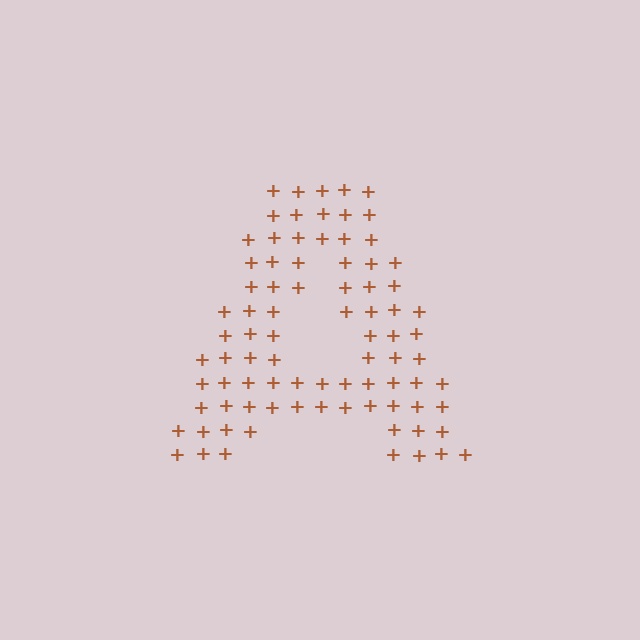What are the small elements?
The small elements are plus signs.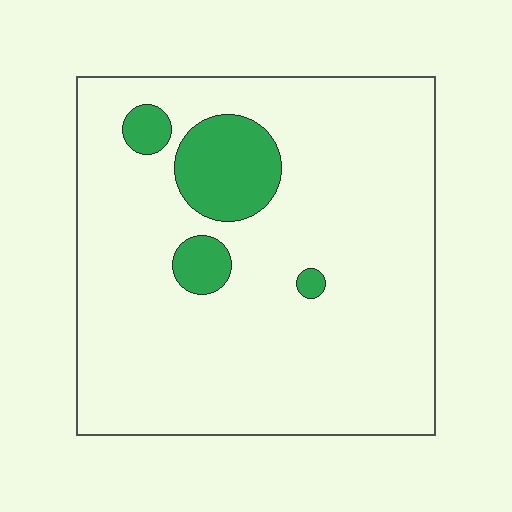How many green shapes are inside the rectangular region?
4.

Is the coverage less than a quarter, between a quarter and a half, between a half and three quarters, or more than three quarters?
Less than a quarter.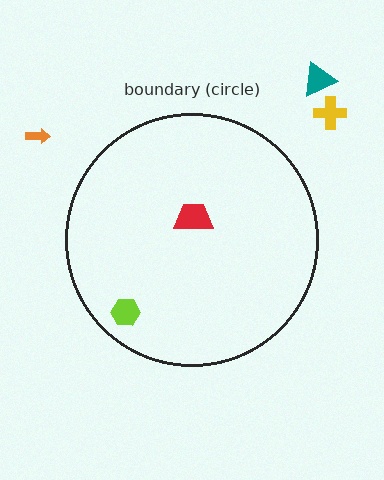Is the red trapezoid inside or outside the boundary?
Inside.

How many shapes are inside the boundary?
2 inside, 3 outside.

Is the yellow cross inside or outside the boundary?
Outside.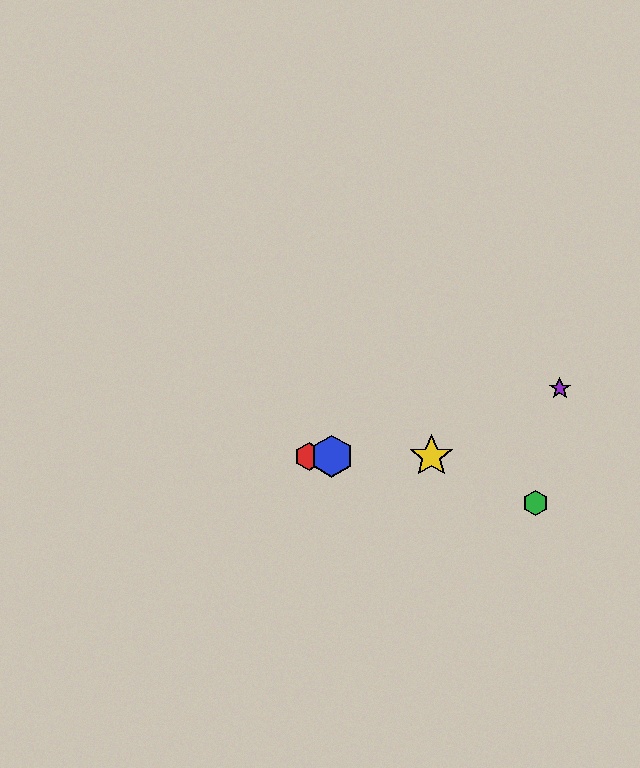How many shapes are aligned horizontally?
3 shapes (the red hexagon, the blue hexagon, the yellow star) are aligned horizontally.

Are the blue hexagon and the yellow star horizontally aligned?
Yes, both are at y≈456.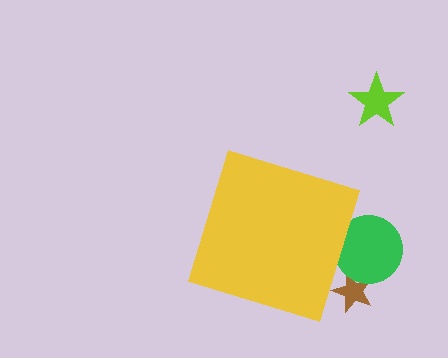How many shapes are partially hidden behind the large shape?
2 shapes are partially hidden.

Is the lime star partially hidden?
No, the lime star is fully visible.